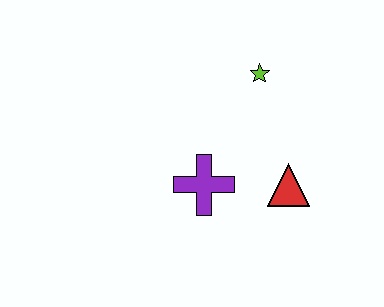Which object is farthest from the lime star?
The purple cross is farthest from the lime star.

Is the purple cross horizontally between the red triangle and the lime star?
No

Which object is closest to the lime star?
The red triangle is closest to the lime star.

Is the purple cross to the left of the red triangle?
Yes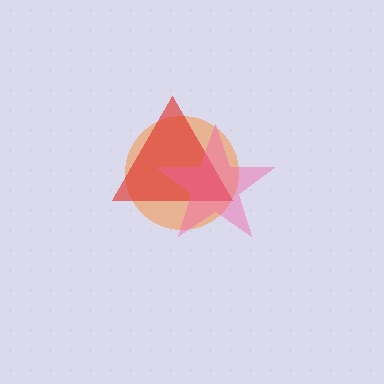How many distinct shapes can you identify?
There are 3 distinct shapes: an orange circle, a red triangle, a pink star.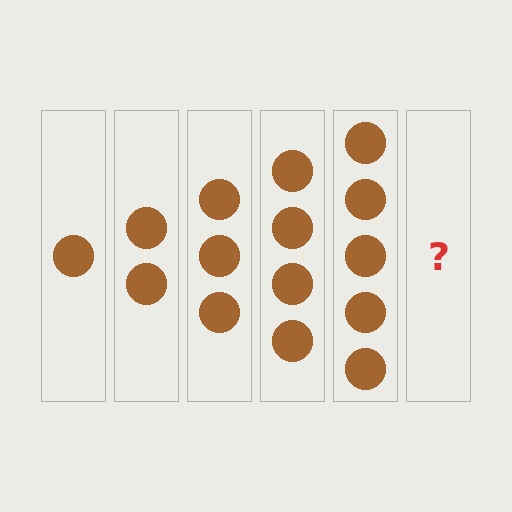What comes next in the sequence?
The next element should be 6 circles.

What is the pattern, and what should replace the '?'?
The pattern is that each step adds one more circle. The '?' should be 6 circles.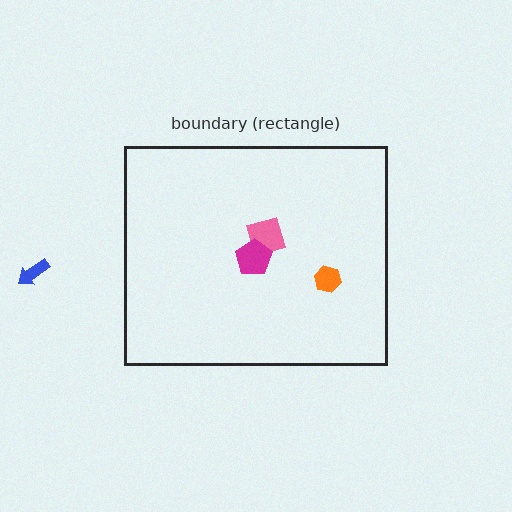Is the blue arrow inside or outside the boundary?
Outside.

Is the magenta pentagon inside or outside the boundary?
Inside.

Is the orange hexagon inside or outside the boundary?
Inside.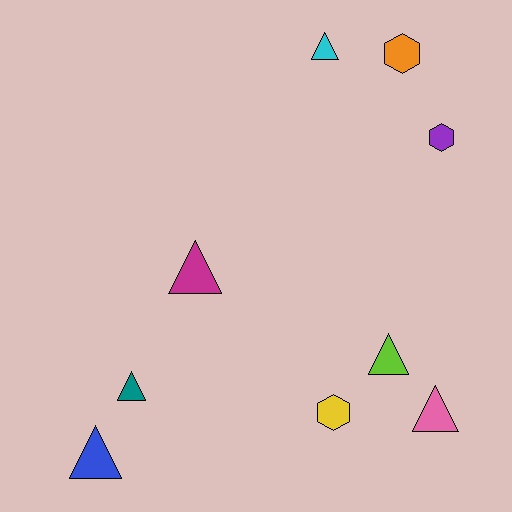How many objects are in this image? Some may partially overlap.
There are 9 objects.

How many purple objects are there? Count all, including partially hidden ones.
There is 1 purple object.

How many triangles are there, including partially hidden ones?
There are 6 triangles.